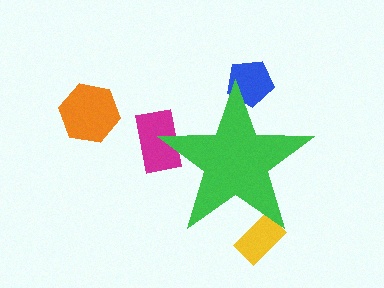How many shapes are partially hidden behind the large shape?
3 shapes are partially hidden.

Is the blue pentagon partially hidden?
Yes, the blue pentagon is partially hidden behind the green star.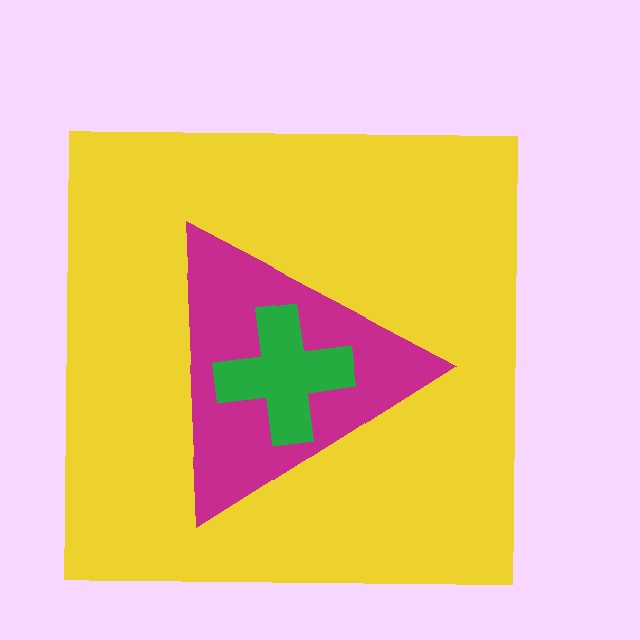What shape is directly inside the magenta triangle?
The green cross.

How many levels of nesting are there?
3.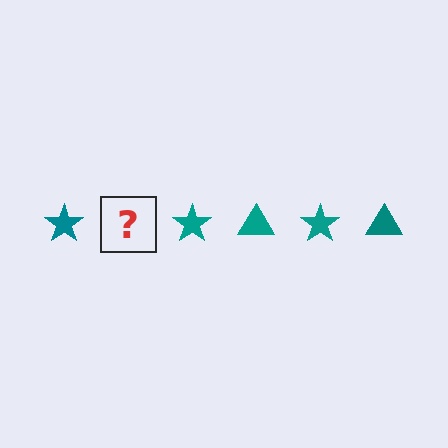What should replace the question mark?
The question mark should be replaced with a teal triangle.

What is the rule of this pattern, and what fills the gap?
The rule is that the pattern cycles through star, triangle shapes in teal. The gap should be filled with a teal triangle.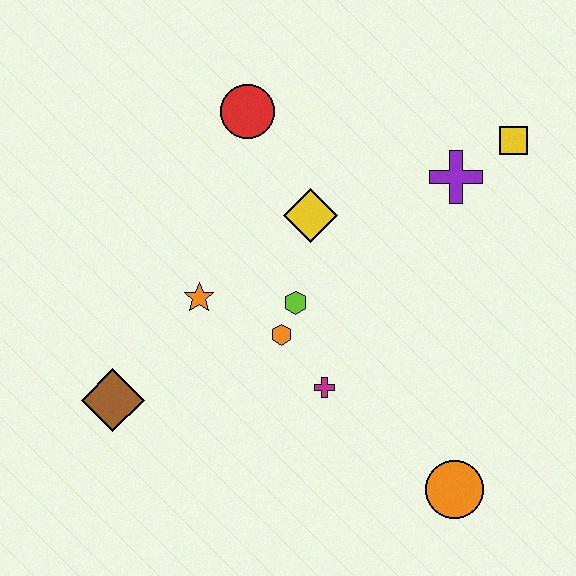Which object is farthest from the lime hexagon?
The yellow square is farthest from the lime hexagon.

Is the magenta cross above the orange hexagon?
No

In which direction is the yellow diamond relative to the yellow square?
The yellow diamond is to the left of the yellow square.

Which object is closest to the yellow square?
The purple cross is closest to the yellow square.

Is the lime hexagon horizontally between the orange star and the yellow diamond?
Yes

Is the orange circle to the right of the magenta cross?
Yes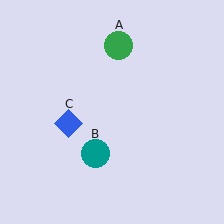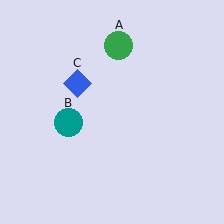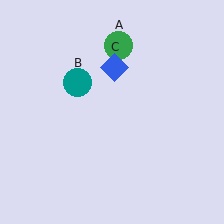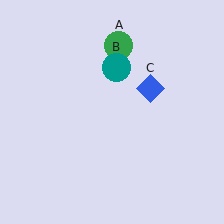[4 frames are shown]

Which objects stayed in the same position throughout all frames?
Green circle (object A) remained stationary.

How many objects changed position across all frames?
2 objects changed position: teal circle (object B), blue diamond (object C).